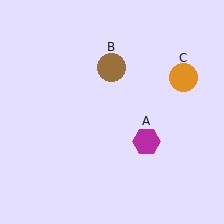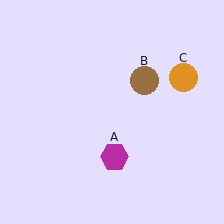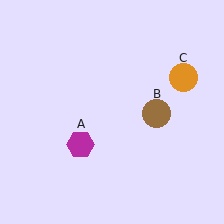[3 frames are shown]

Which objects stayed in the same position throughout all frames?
Orange circle (object C) remained stationary.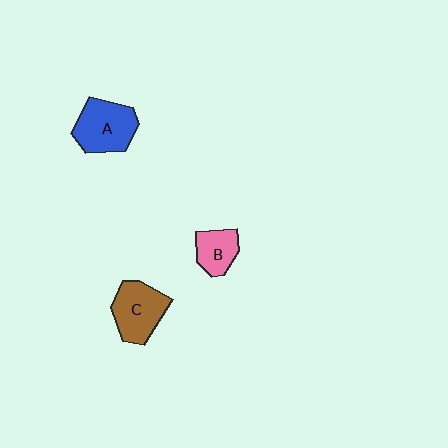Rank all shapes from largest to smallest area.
From largest to smallest: A (blue), C (brown), B (pink).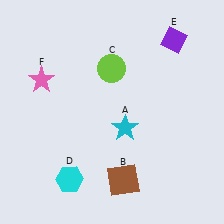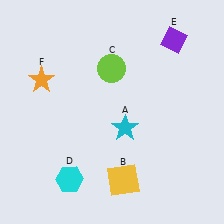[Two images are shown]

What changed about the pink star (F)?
In Image 1, F is pink. In Image 2, it changed to orange.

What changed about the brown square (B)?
In Image 1, B is brown. In Image 2, it changed to yellow.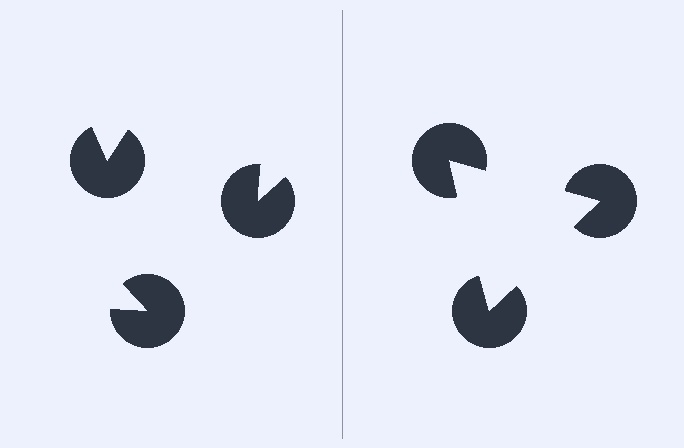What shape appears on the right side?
An illusory triangle.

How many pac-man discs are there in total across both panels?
6 — 3 on each side.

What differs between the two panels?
The pac-man discs are positioned identically on both sides; only the wedge orientations differ. On the right they align to a triangle; on the left they are misaligned.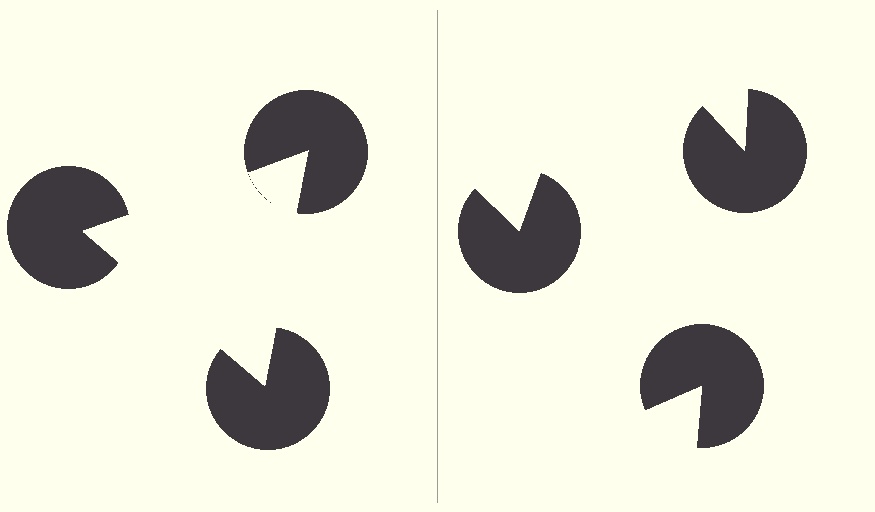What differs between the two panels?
The pac-man discs are positioned identically on both sides; only the wedge orientations differ. On the left they align to a triangle; on the right they are misaligned.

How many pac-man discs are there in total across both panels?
6 — 3 on each side.